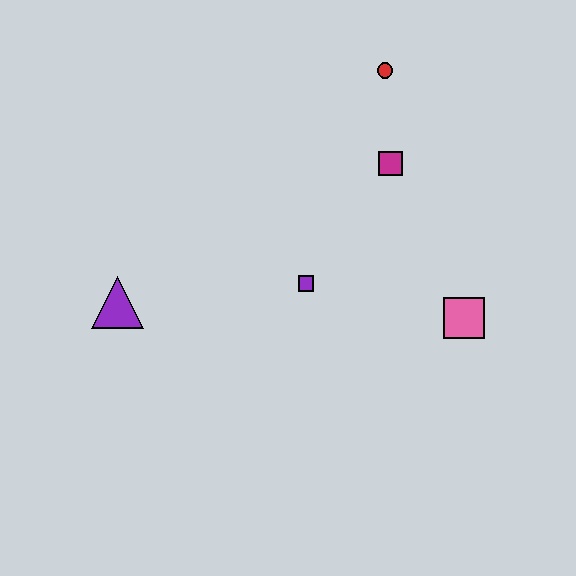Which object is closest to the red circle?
The magenta square is closest to the red circle.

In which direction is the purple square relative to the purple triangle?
The purple square is to the right of the purple triangle.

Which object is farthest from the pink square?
The purple triangle is farthest from the pink square.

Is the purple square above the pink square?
Yes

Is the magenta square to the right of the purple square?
Yes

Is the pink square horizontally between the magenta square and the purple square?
No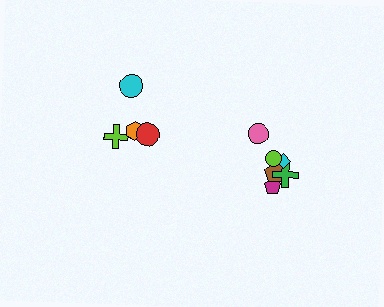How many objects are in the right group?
There are 6 objects.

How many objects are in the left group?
There are 4 objects.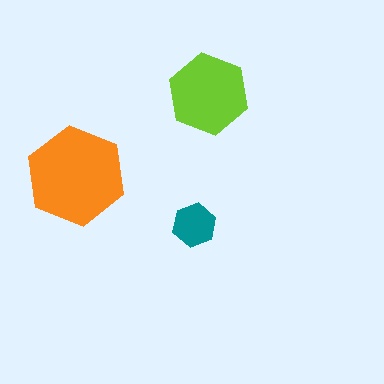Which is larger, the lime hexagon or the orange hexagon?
The orange one.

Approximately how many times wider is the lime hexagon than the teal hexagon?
About 2 times wider.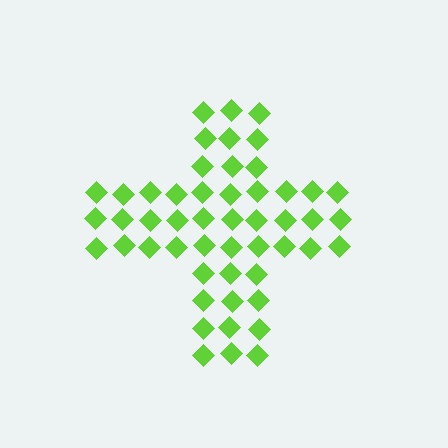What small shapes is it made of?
It is made of small diamonds.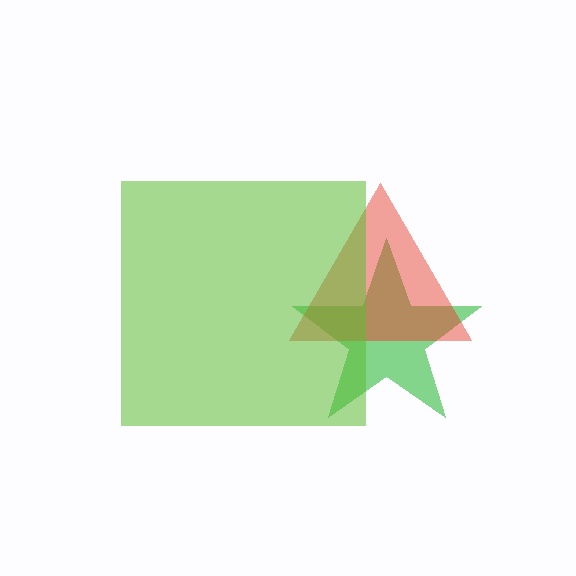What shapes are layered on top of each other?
The layered shapes are: a green star, a red triangle, a lime square.